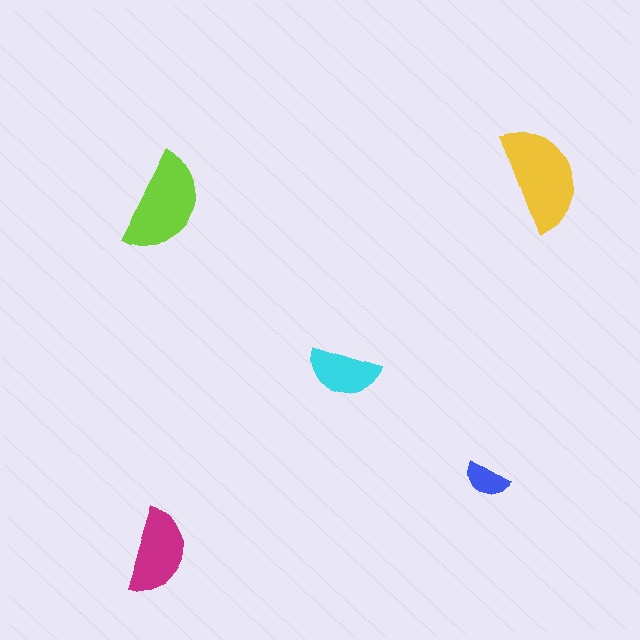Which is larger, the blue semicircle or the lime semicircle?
The lime one.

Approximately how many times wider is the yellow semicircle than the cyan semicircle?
About 1.5 times wider.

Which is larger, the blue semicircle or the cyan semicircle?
The cyan one.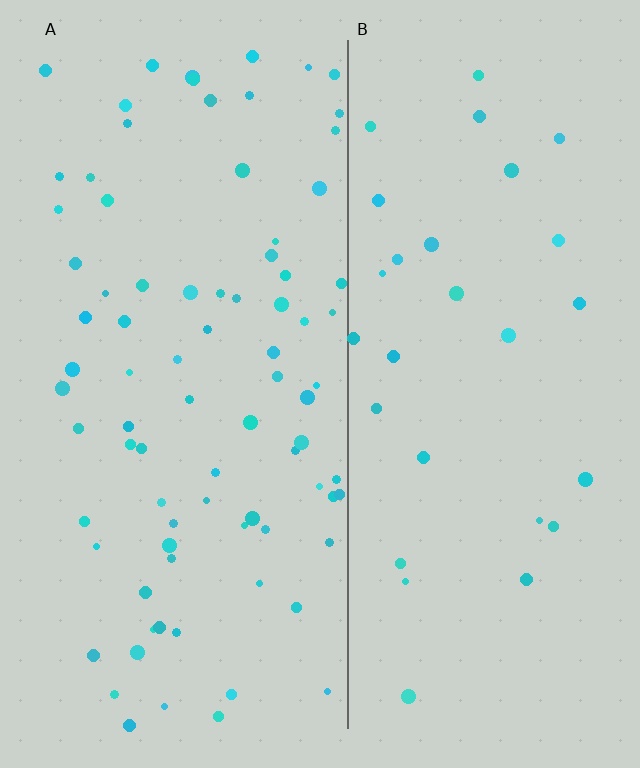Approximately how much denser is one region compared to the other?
Approximately 2.8× — region A over region B.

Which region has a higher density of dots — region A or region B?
A (the left).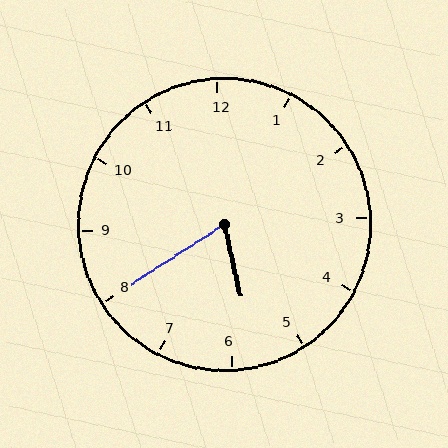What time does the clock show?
5:40.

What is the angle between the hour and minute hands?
Approximately 70 degrees.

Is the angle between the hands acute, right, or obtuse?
It is acute.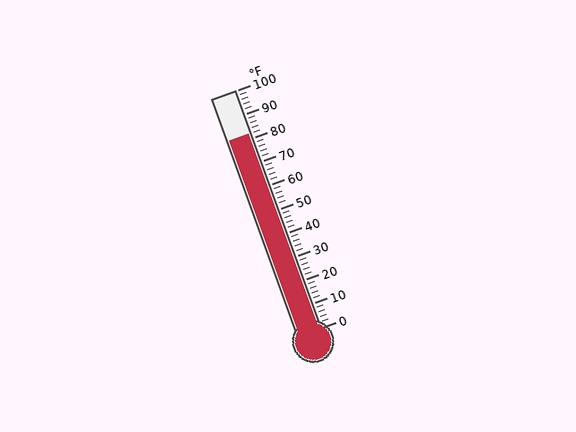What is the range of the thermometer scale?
The thermometer scale ranges from 0°F to 100°F.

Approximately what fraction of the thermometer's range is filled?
The thermometer is filled to approximately 80% of its range.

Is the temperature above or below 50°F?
The temperature is above 50°F.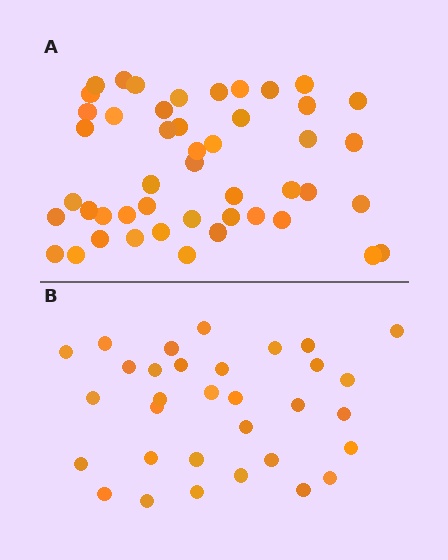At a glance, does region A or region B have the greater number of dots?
Region A (the top region) has more dots.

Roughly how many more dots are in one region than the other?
Region A has approximately 15 more dots than region B.